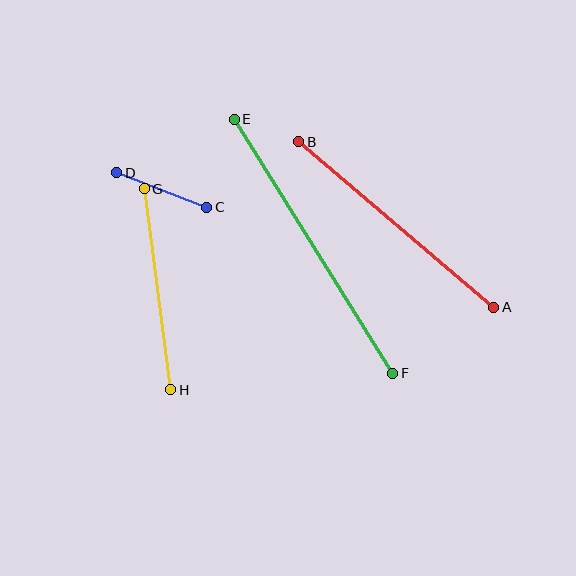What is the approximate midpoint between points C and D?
The midpoint is at approximately (162, 190) pixels.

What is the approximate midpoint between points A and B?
The midpoint is at approximately (396, 224) pixels.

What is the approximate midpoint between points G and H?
The midpoint is at approximately (158, 289) pixels.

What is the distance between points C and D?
The distance is approximately 97 pixels.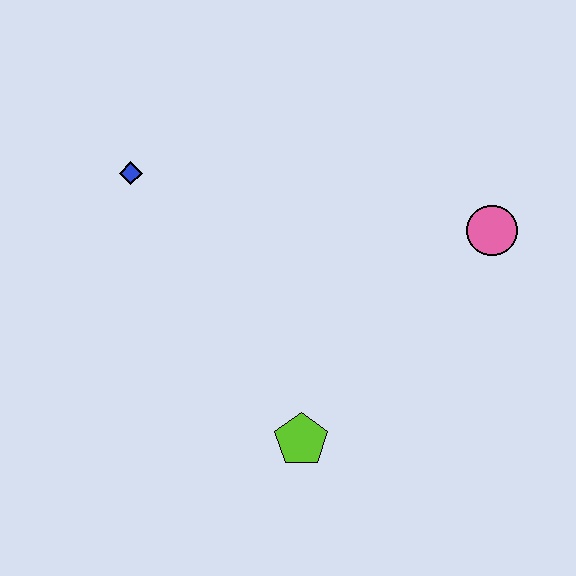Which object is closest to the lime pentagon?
The pink circle is closest to the lime pentagon.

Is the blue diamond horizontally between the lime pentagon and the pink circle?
No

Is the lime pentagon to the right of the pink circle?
No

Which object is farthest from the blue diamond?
The pink circle is farthest from the blue diamond.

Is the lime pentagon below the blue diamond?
Yes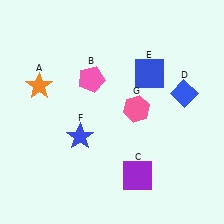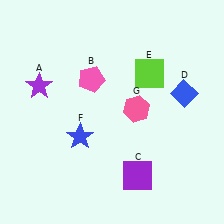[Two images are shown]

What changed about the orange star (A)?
In Image 1, A is orange. In Image 2, it changed to purple.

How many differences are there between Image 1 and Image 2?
There are 2 differences between the two images.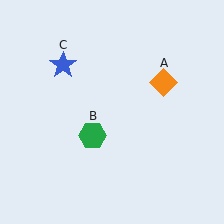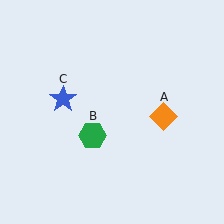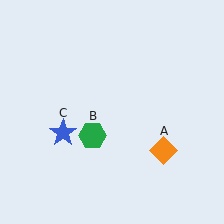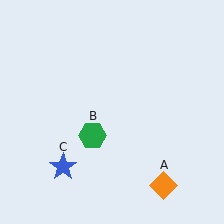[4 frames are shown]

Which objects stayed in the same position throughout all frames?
Green hexagon (object B) remained stationary.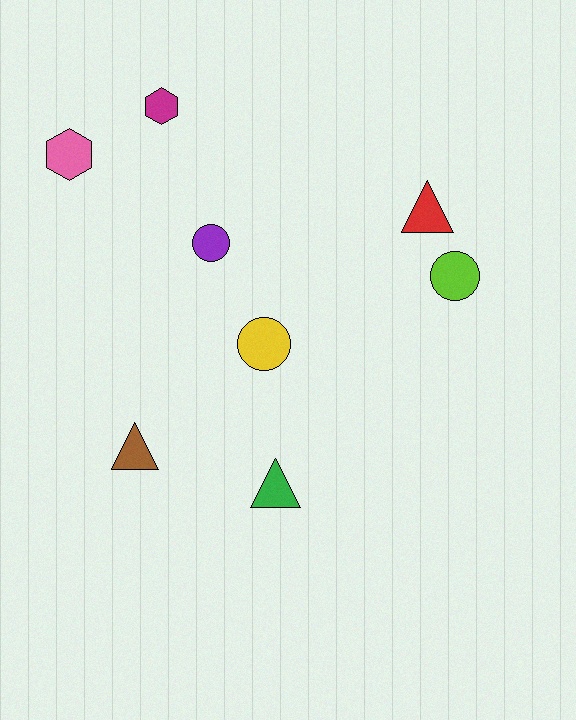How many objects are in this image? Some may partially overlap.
There are 8 objects.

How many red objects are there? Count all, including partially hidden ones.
There is 1 red object.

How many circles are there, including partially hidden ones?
There are 3 circles.